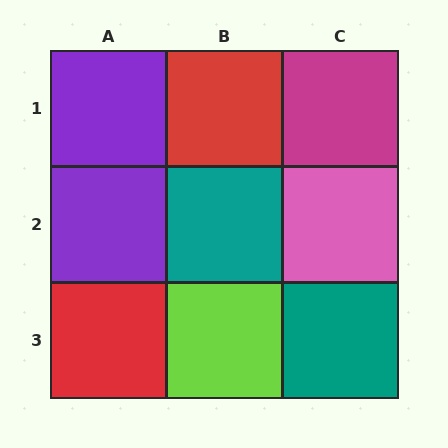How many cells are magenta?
1 cell is magenta.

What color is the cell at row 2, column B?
Teal.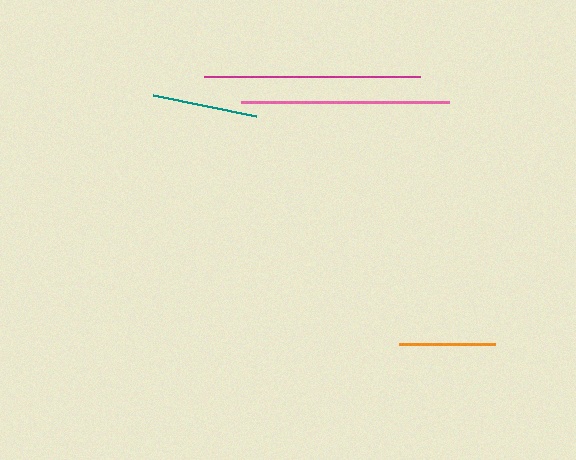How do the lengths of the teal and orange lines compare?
The teal and orange lines are approximately the same length.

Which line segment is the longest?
The magenta line is the longest at approximately 216 pixels.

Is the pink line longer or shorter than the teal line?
The pink line is longer than the teal line.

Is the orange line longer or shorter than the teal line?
The teal line is longer than the orange line.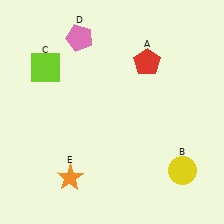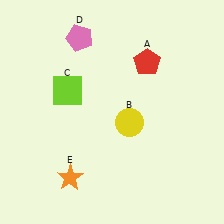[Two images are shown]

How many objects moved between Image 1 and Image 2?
2 objects moved between the two images.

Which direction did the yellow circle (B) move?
The yellow circle (B) moved left.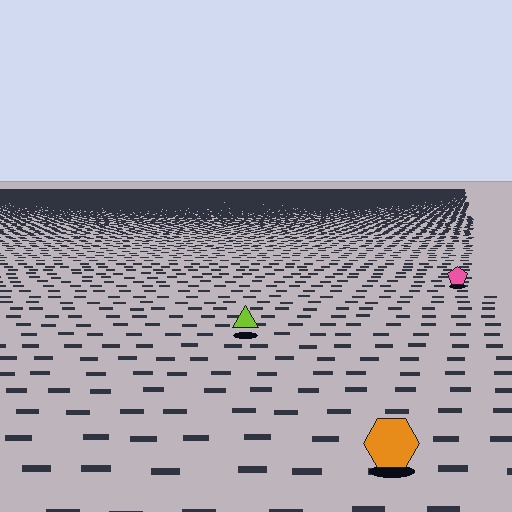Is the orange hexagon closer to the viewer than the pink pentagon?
Yes. The orange hexagon is closer — you can tell from the texture gradient: the ground texture is coarser near it.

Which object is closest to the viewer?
The orange hexagon is closest. The texture marks near it are larger and more spread out.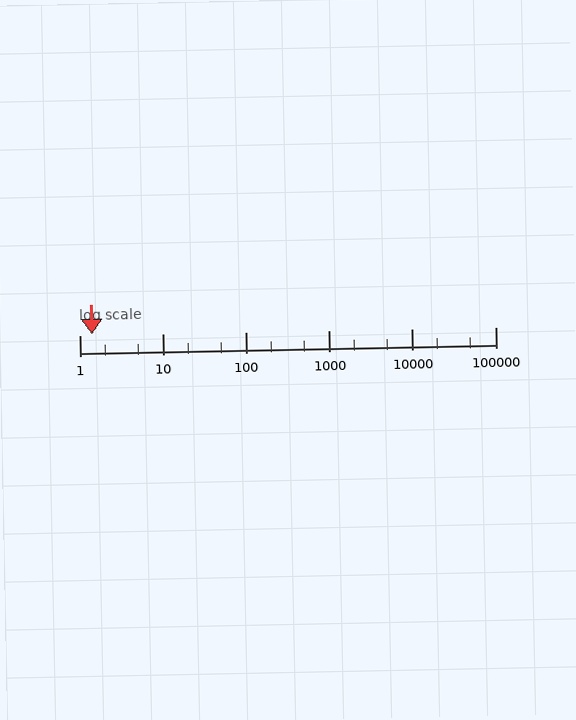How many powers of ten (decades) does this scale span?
The scale spans 5 decades, from 1 to 100000.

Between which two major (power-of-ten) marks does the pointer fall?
The pointer is between 1 and 10.